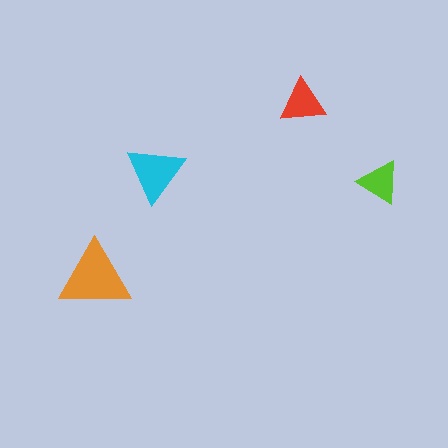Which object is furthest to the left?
The orange triangle is leftmost.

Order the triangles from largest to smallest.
the orange one, the cyan one, the red one, the lime one.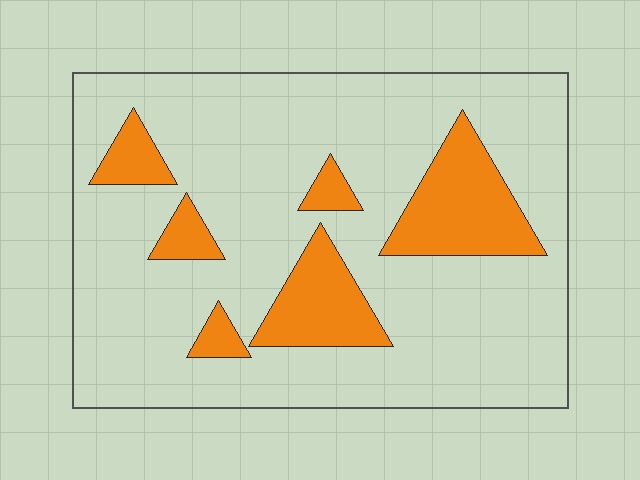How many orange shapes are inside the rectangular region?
6.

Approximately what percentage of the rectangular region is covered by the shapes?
Approximately 20%.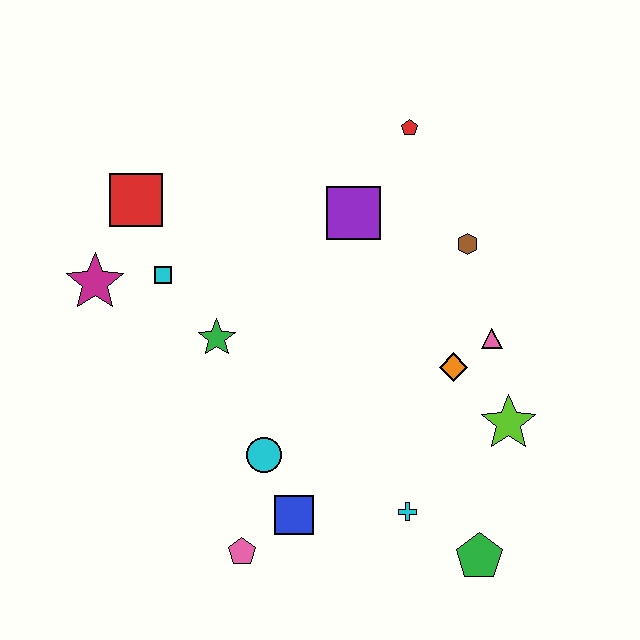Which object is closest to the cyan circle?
The blue square is closest to the cyan circle.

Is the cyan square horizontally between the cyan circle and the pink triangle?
No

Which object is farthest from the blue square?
The red pentagon is farthest from the blue square.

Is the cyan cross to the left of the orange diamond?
Yes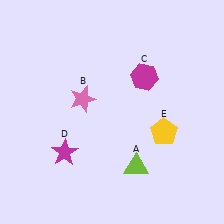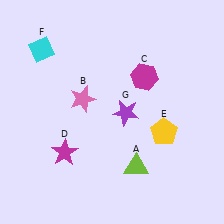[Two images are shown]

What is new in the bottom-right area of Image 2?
A purple star (G) was added in the bottom-right area of Image 2.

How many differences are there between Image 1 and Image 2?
There are 2 differences between the two images.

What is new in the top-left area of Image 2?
A cyan diamond (F) was added in the top-left area of Image 2.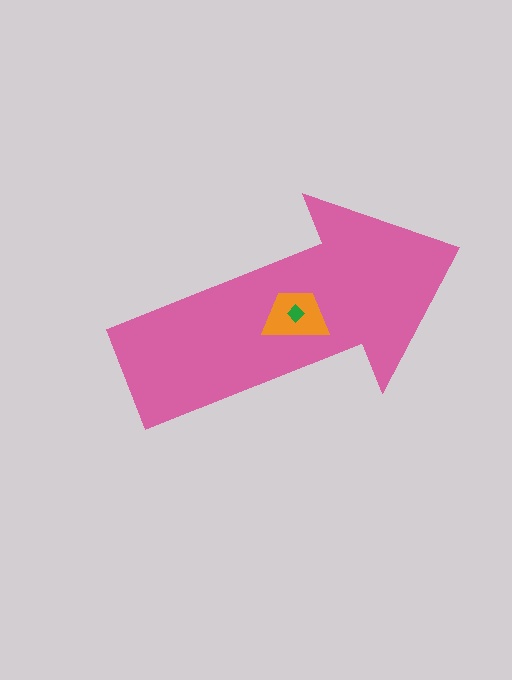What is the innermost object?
The green diamond.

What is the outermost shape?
The pink arrow.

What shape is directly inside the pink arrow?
The orange trapezoid.